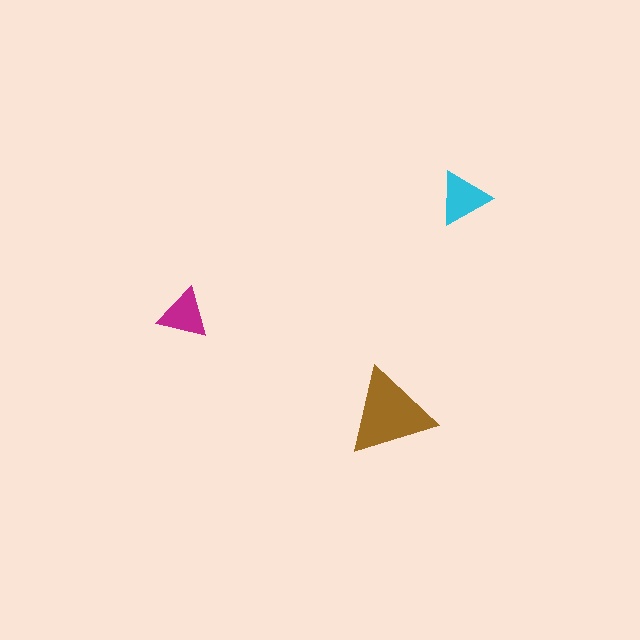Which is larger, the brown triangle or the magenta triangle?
The brown one.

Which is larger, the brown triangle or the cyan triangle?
The brown one.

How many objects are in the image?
There are 3 objects in the image.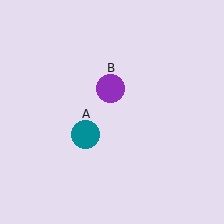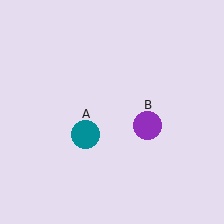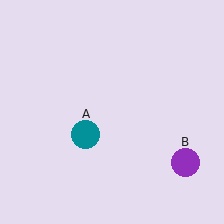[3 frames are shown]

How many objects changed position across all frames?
1 object changed position: purple circle (object B).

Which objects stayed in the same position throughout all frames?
Teal circle (object A) remained stationary.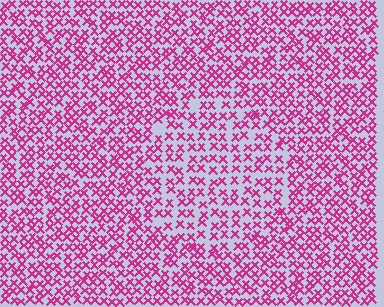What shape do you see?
I see a circle.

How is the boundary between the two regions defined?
The boundary is defined by a change in element density (approximately 1.5x ratio). All elements are the same color, size, and shape.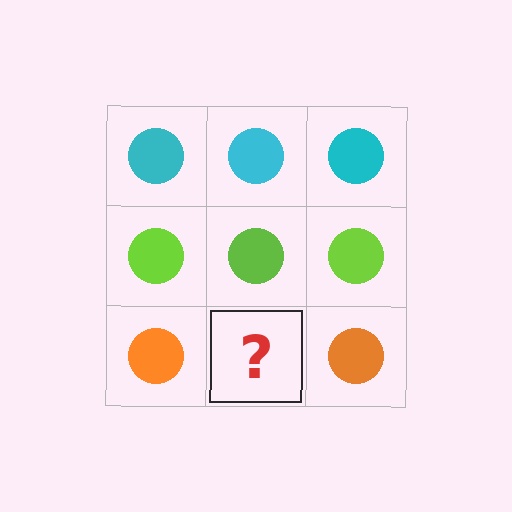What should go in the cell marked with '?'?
The missing cell should contain an orange circle.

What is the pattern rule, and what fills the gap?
The rule is that each row has a consistent color. The gap should be filled with an orange circle.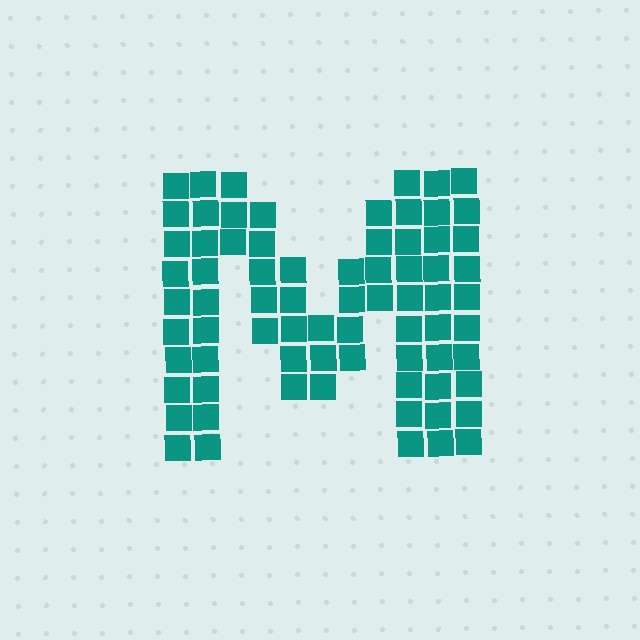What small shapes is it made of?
It is made of small squares.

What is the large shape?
The large shape is the letter M.